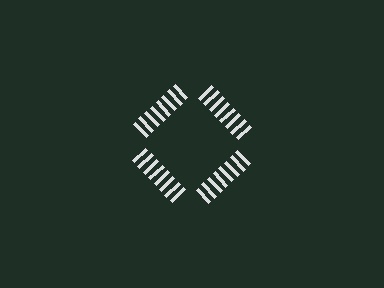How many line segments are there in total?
32 — 8 along each of the 4 edges.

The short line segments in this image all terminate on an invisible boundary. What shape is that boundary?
An illusory square — the line segments terminate on its edges but no continuous stroke is drawn.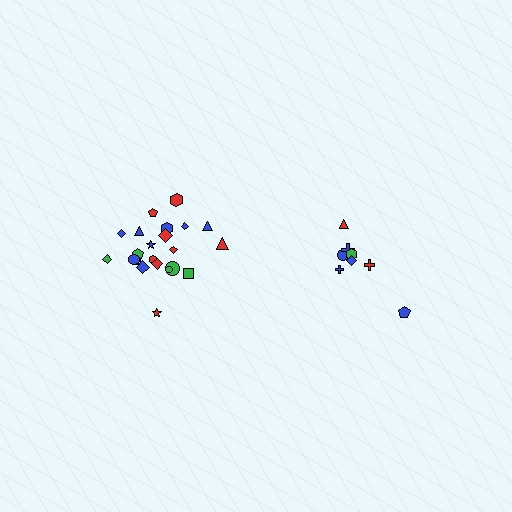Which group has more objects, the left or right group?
The left group.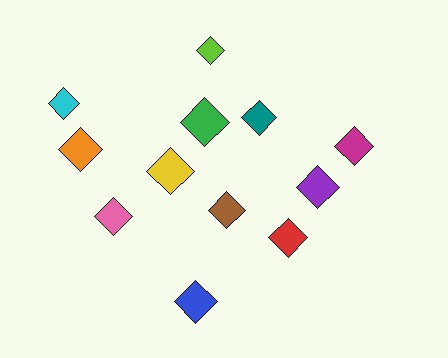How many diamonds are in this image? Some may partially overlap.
There are 12 diamonds.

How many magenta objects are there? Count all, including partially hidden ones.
There is 1 magenta object.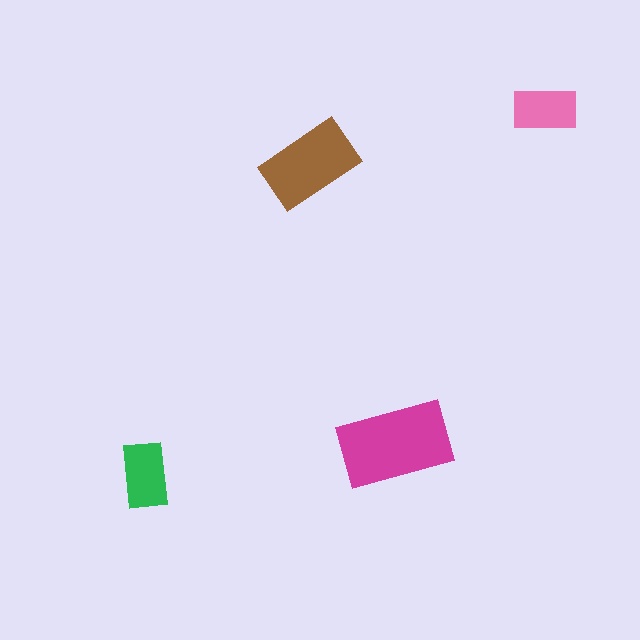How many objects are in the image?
There are 4 objects in the image.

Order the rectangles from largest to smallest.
the magenta one, the brown one, the green one, the pink one.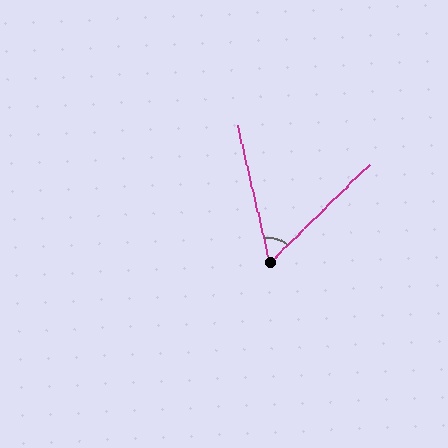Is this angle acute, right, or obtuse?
It is acute.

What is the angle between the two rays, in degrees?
Approximately 59 degrees.